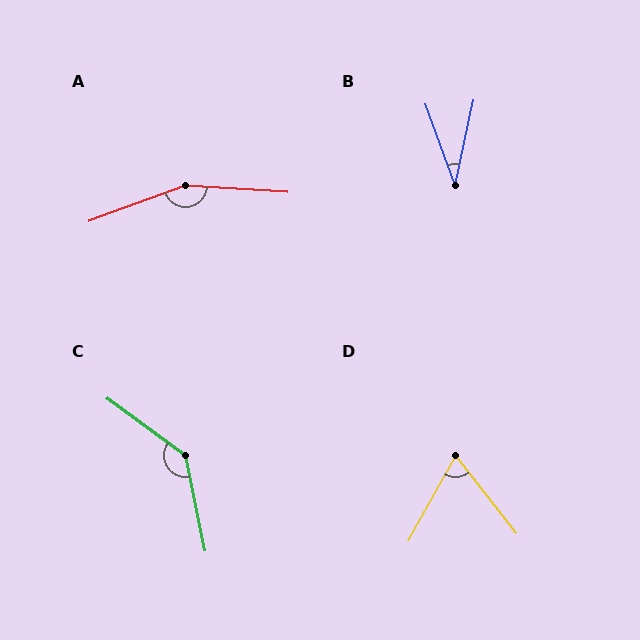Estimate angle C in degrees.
Approximately 138 degrees.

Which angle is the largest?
A, at approximately 156 degrees.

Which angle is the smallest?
B, at approximately 32 degrees.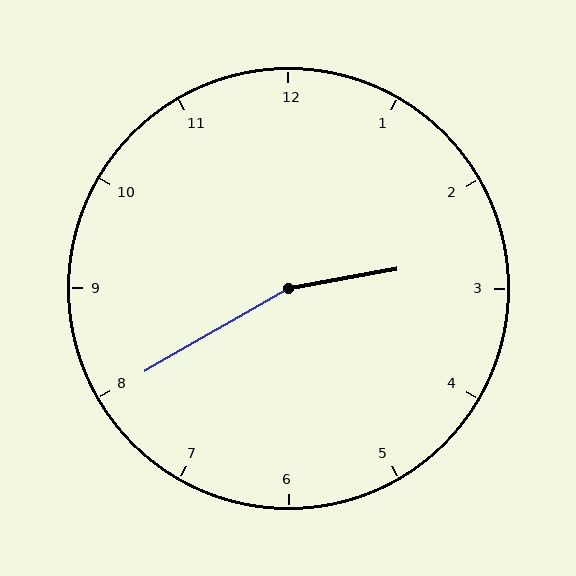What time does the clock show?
2:40.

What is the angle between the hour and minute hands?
Approximately 160 degrees.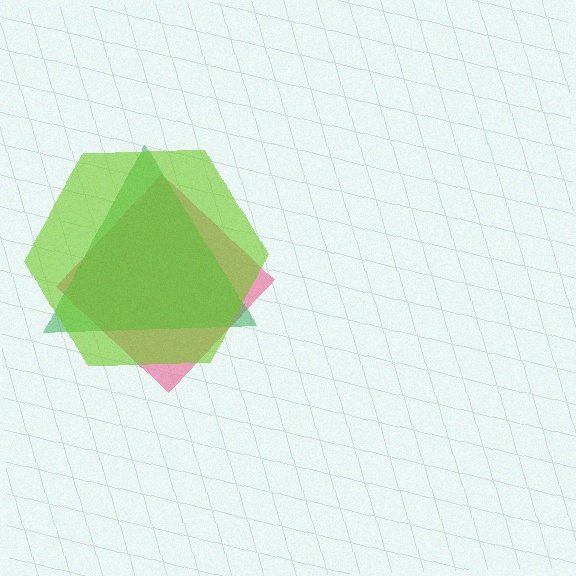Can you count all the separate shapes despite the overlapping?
Yes, there are 3 separate shapes.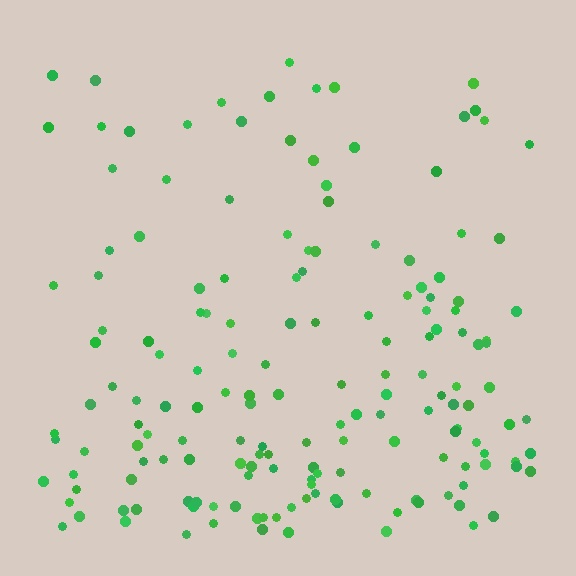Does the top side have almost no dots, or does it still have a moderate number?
Still a moderate number, just noticeably fewer than the bottom.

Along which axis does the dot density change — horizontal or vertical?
Vertical.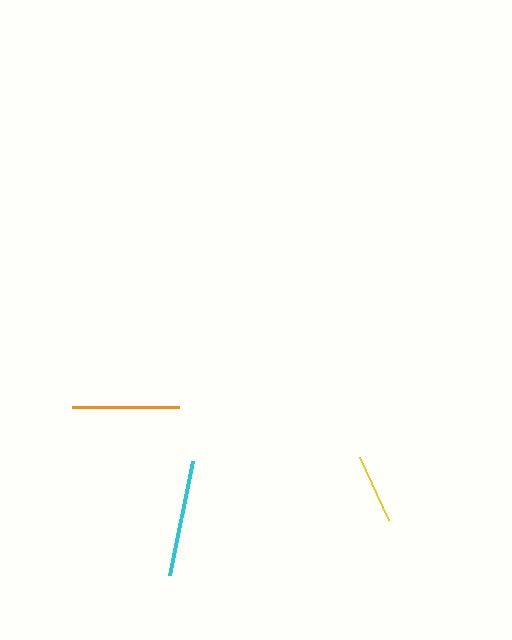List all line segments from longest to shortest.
From longest to shortest: cyan, orange, yellow.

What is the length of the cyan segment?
The cyan segment is approximately 116 pixels long.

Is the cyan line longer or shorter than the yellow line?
The cyan line is longer than the yellow line.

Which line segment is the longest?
The cyan line is the longest at approximately 116 pixels.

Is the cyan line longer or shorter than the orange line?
The cyan line is longer than the orange line.